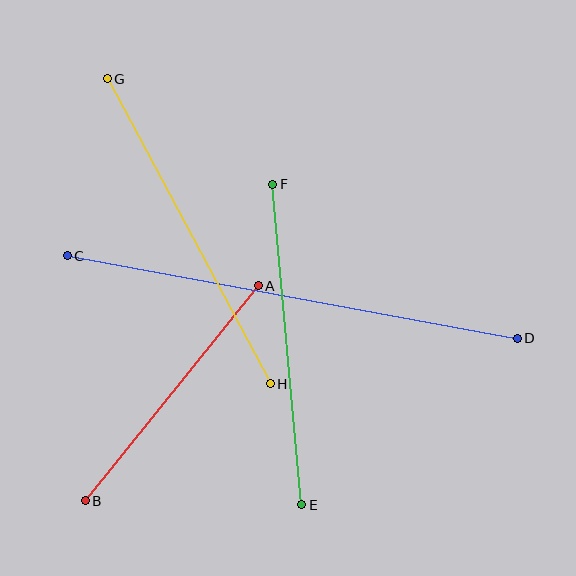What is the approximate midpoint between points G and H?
The midpoint is at approximately (189, 231) pixels.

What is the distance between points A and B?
The distance is approximately 276 pixels.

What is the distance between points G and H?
The distance is approximately 346 pixels.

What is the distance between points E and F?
The distance is approximately 322 pixels.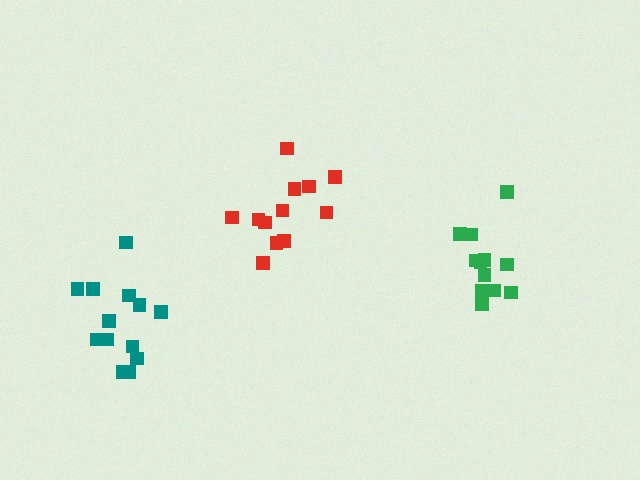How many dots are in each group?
Group 1: 13 dots, Group 2: 12 dots, Group 3: 12 dots (37 total).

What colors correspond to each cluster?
The clusters are colored: teal, green, red.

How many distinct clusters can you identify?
There are 3 distinct clusters.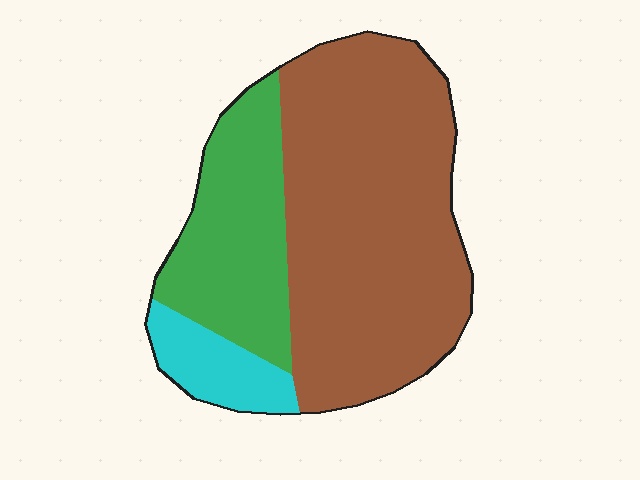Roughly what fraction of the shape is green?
Green takes up about one quarter (1/4) of the shape.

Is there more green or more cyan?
Green.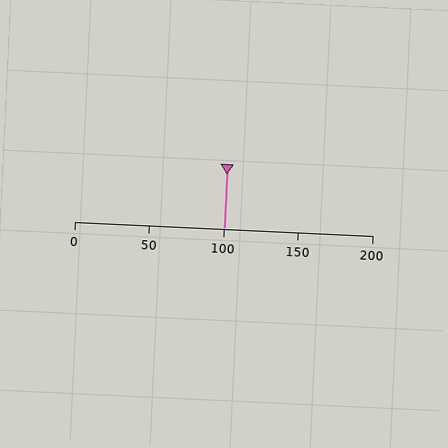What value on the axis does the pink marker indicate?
The marker indicates approximately 100.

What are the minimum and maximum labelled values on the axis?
The axis runs from 0 to 200.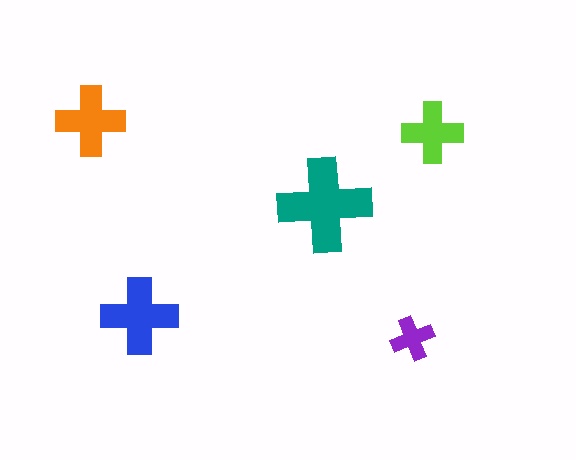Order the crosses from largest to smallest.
the teal one, the blue one, the orange one, the lime one, the purple one.